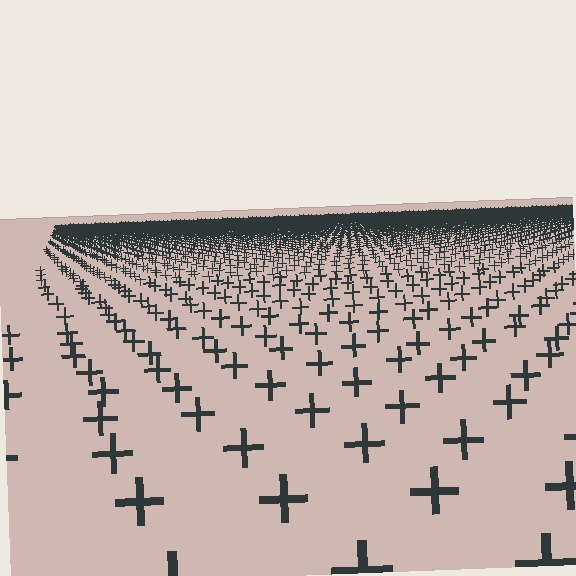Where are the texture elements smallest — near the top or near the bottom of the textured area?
Near the top.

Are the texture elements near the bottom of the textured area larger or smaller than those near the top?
Larger. Near the bottom, elements are closer to the viewer and appear at a bigger on-screen size.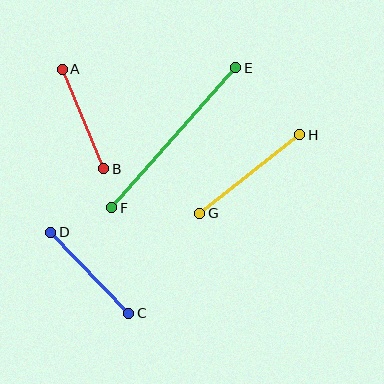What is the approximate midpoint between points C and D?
The midpoint is at approximately (90, 273) pixels.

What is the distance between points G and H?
The distance is approximately 127 pixels.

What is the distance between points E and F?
The distance is approximately 187 pixels.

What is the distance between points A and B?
The distance is approximately 108 pixels.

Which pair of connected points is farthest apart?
Points E and F are farthest apart.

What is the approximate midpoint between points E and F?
The midpoint is at approximately (174, 138) pixels.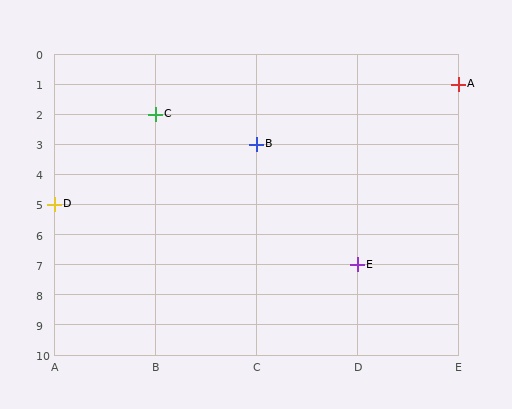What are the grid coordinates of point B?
Point B is at grid coordinates (C, 3).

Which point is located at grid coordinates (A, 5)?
Point D is at (A, 5).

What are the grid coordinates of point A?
Point A is at grid coordinates (E, 1).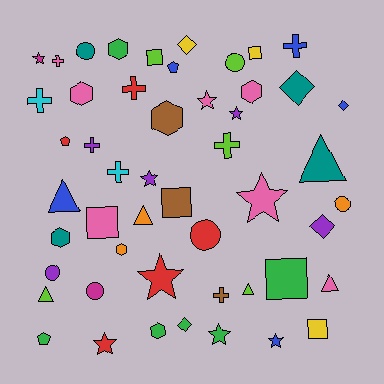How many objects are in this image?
There are 50 objects.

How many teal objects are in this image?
There are 4 teal objects.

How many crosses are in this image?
There are 8 crosses.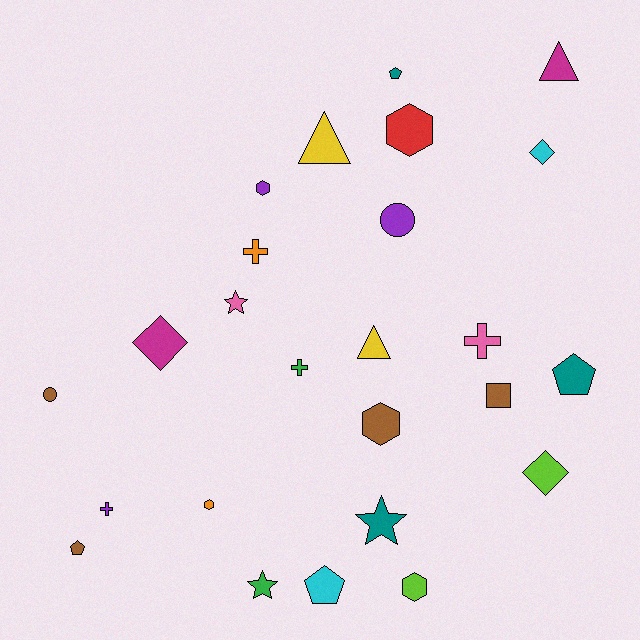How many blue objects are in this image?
There are no blue objects.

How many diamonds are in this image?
There are 3 diamonds.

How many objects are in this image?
There are 25 objects.